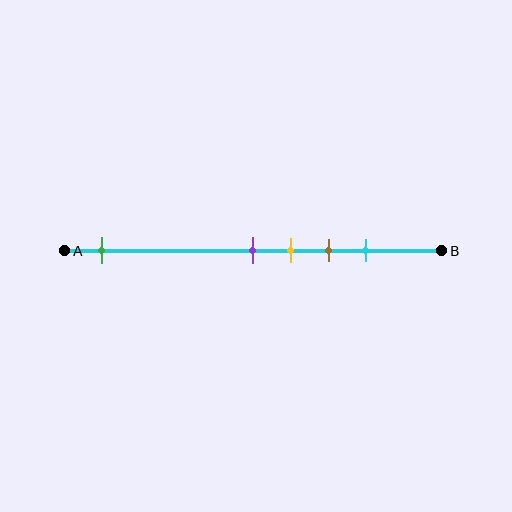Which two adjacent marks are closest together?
The purple and yellow marks are the closest adjacent pair.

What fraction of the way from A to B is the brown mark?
The brown mark is approximately 70% (0.7) of the way from A to B.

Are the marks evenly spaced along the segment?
No, the marks are not evenly spaced.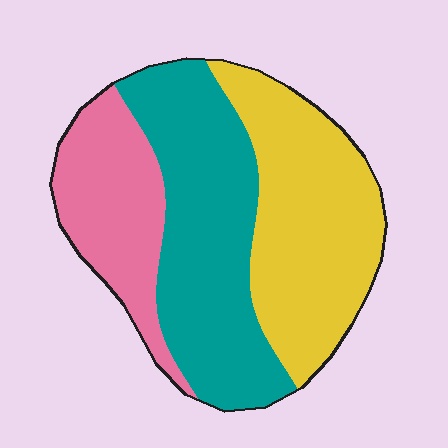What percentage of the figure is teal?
Teal covers around 40% of the figure.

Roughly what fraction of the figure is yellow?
Yellow covers 37% of the figure.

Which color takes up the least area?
Pink, at roughly 25%.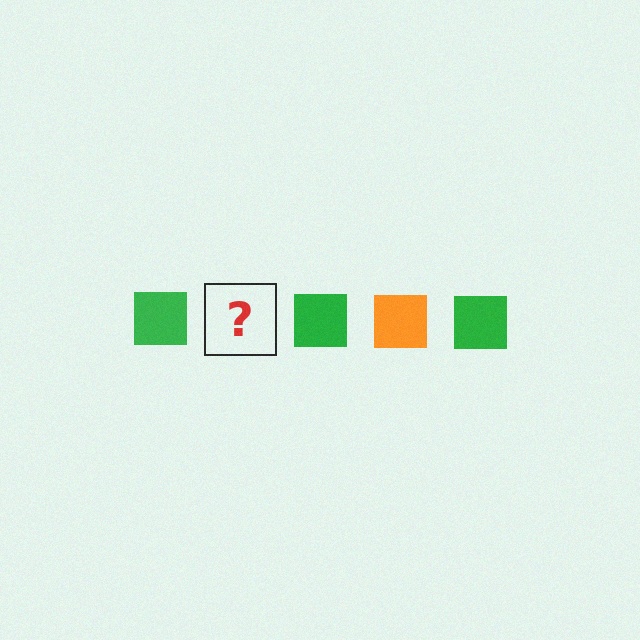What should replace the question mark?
The question mark should be replaced with an orange square.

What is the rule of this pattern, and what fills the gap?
The rule is that the pattern cycles through green, orange squares. The gap should be filled with an orange square.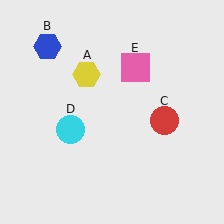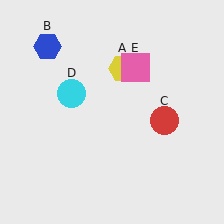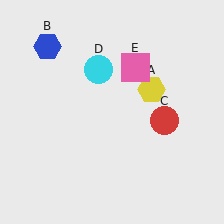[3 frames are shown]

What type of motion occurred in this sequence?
The yellow hexagon (object A), cyan circle (object D) rotated clockwise around the center of the scene.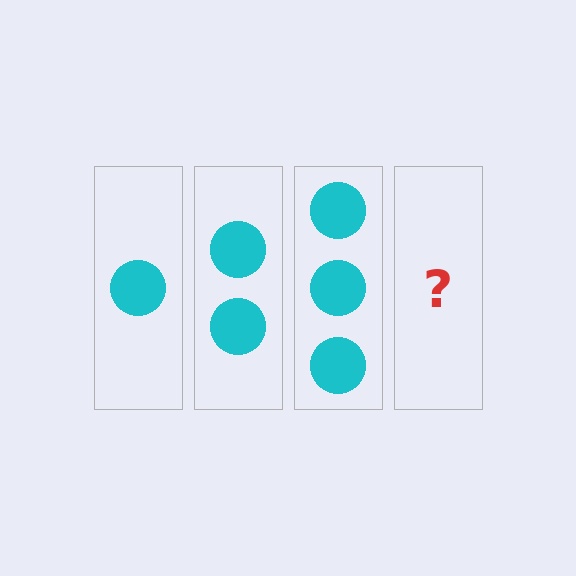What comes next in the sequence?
The next element should be 4 circles.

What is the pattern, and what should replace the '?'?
The pattern is that each step adds one more circle. The '?' should be 4 circles.